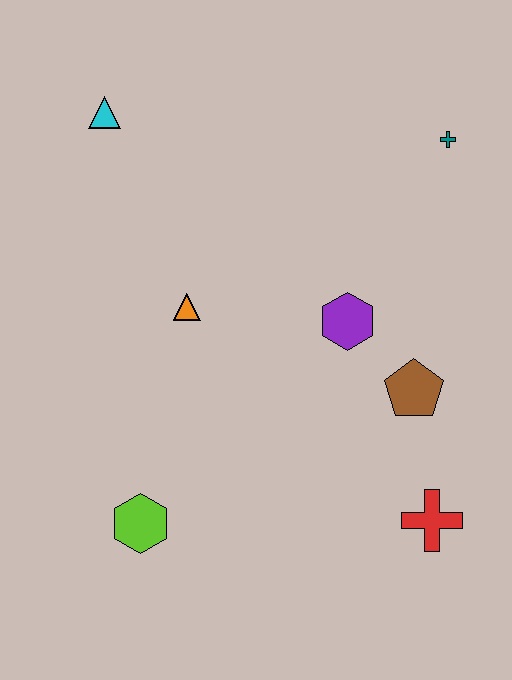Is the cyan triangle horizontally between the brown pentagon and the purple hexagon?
No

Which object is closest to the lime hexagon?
The orange triangle is closest to the lime hexagon.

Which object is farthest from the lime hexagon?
The teal cross is farthest from the lime hexagon.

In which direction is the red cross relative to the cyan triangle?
The red cross is below the cyan triangle.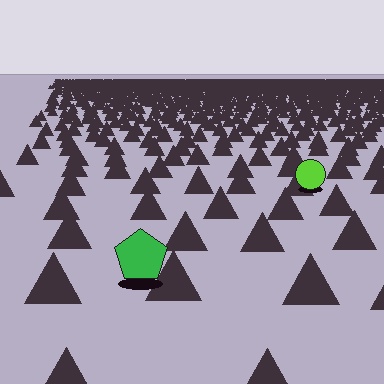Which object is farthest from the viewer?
The lime circle is farthest from the viewer. It appears smaller and the ground texture around it is denser.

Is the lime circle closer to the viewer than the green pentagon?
No. The green pentagon is closer — you can tell from the texture gradient: the ground texture is coarser near it.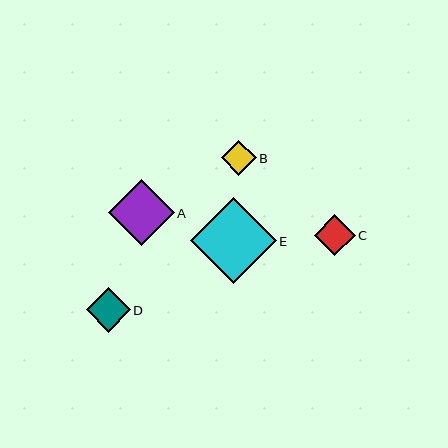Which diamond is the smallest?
Diamond B is the smallest with a size of approximately 35 pixels.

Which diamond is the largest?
Diamond E is the largest with a size of approximately 86 pixels.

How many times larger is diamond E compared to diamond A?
Diamond E is approximately 1.3 times the size of diamond A.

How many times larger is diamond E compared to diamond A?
Diamond E is approximately 1.3 times the size of diamond A.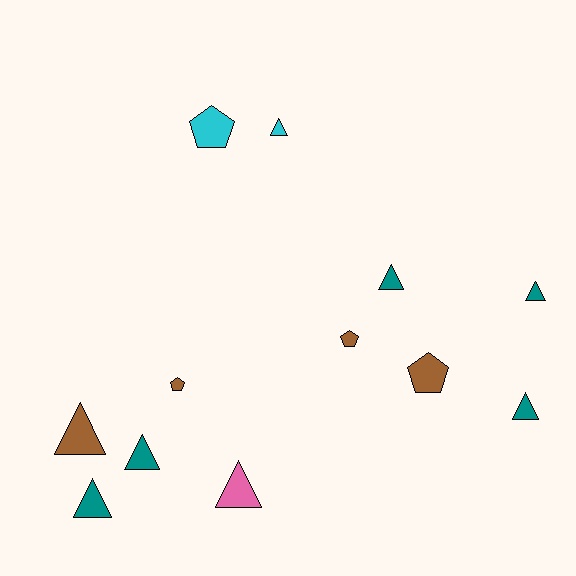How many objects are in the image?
There are 12 objects.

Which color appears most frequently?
Teal, with 5 objects.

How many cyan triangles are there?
There is 1 cyan triangle.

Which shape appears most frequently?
Triangle, with 8 objects.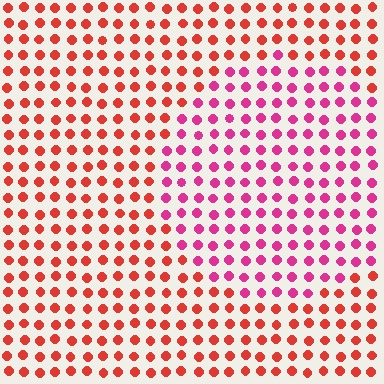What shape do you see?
I see a circle.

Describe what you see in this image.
The image is filled with small red elements in a uniform arrangement. A circle-shaped region is visible where the elements are tinted to a slightly different hue, forming a subtle color boundary.